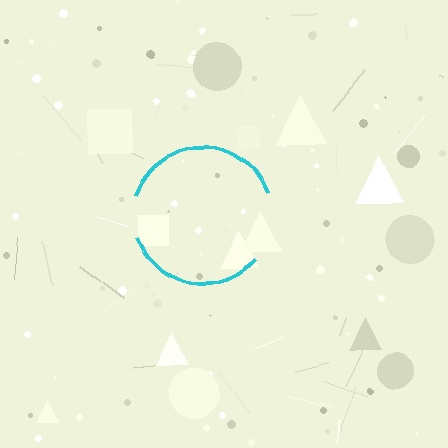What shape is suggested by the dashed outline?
The dashed outline suggests a circle.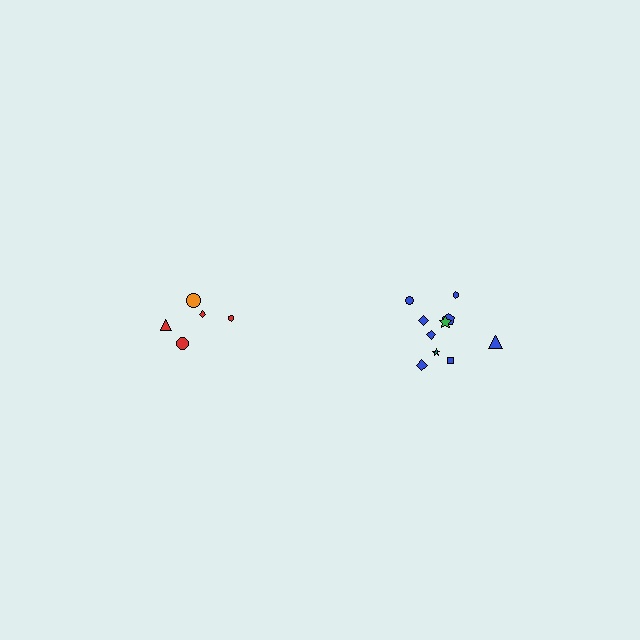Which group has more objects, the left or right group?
The right group.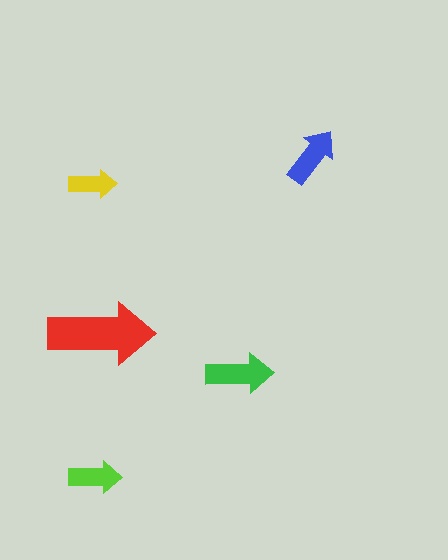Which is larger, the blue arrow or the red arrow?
The red one.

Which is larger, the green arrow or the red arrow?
The red one.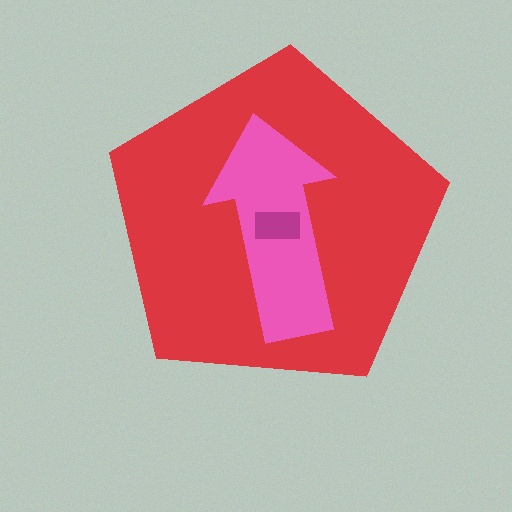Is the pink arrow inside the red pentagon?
Yes.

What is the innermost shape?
The magenta rectangle.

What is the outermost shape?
The red pentagon.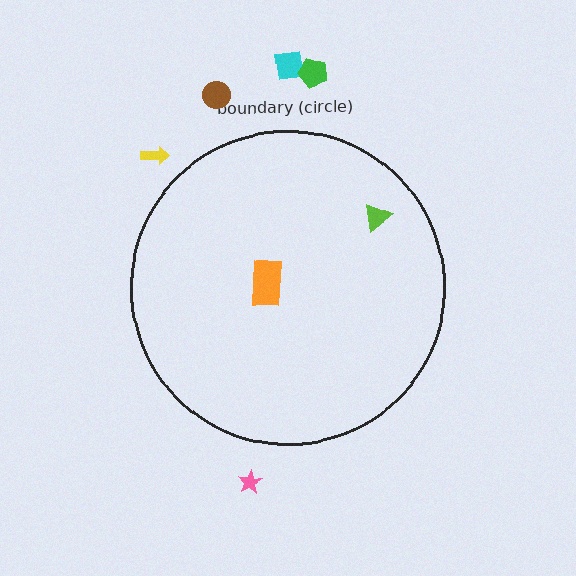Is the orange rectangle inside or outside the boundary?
Inside.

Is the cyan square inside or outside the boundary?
Outside.